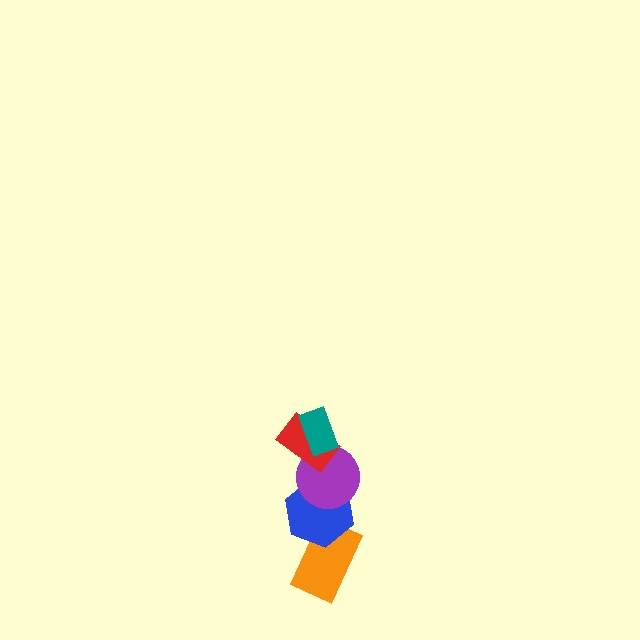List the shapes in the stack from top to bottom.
From top to bottom: the teal rectangle, the red rectangle, the purple circle, the blue hexagon, the orange rectangle.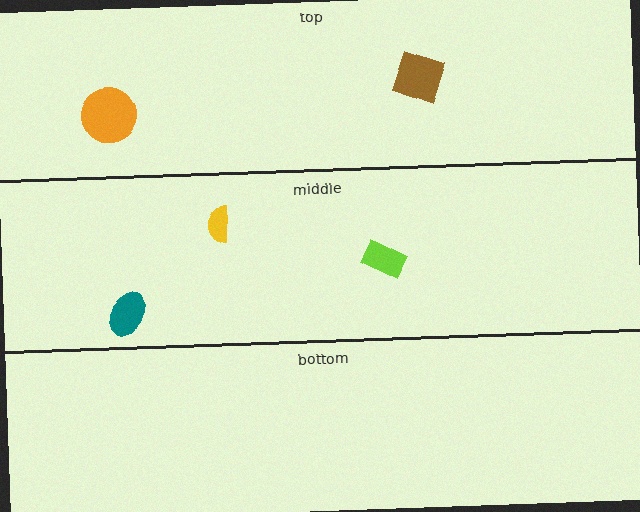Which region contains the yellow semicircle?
The middle region.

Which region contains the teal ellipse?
The middle region.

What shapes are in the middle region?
The yellow semicircle, the teal ellipse, the lime rectangle.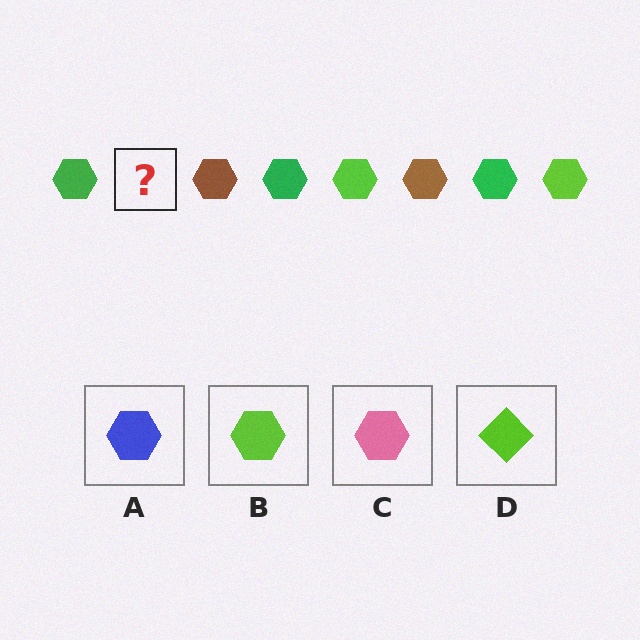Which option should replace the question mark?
Option B.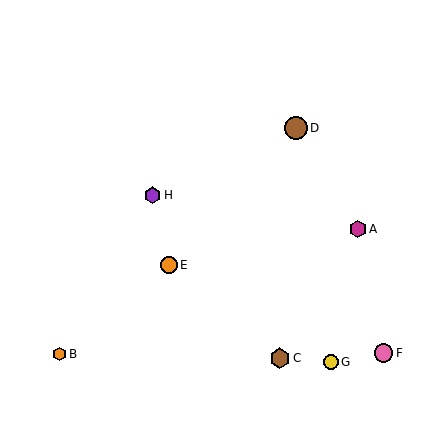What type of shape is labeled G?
Shape G is a yellow circle.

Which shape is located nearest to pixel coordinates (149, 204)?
The purple hexagon (labeled H) at (153, 195) is nearest to that location.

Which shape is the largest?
The brown circle (labeled D) is the largest.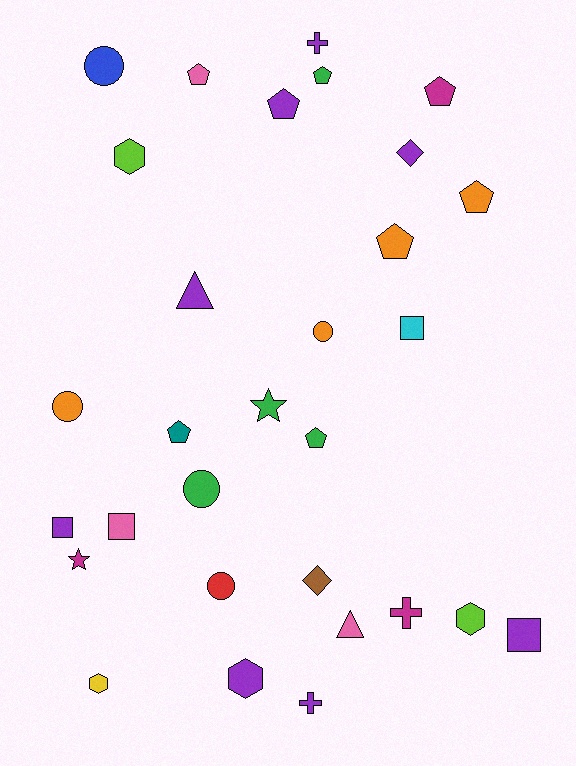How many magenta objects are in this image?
There are 3 magenta objects.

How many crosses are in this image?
There are 3 crosses.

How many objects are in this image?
There are 30 objects.